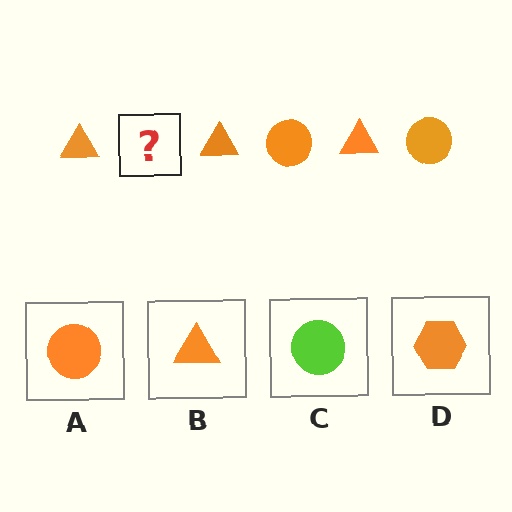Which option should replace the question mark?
Option A.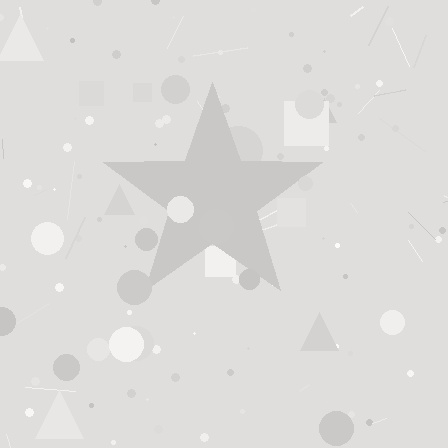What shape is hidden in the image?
A star is hidden in the image.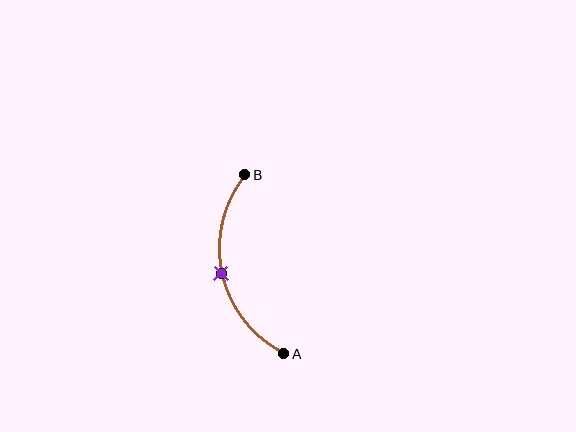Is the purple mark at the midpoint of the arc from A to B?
Yes. The purple mark lies on the arc at equal arc-length from both A and B — it is the arc midpoint.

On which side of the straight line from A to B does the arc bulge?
The arc bulges to the left of the straight line connecting A and B.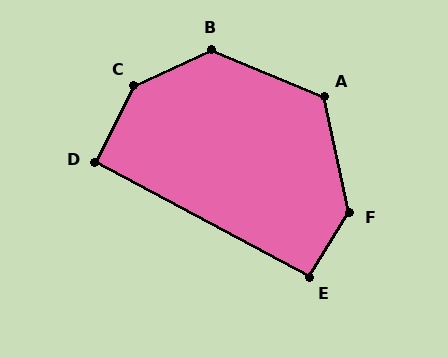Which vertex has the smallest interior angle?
D, at approximately 92 degrees.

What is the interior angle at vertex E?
Approximately 94 degrees (approximately right).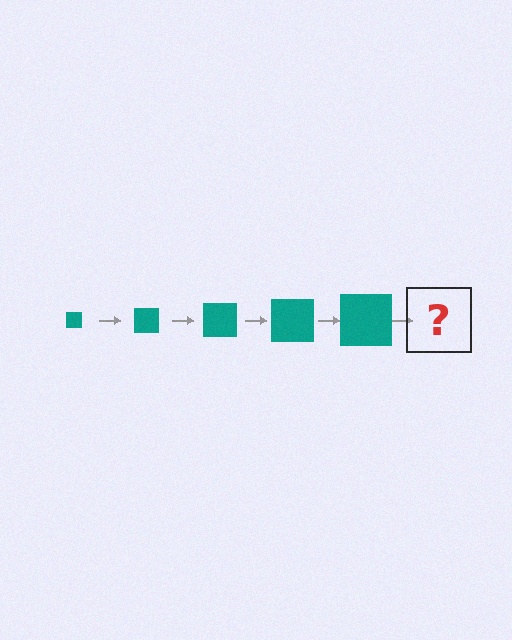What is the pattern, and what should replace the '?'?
The pattern is that the square gets progressively larger each step. The '?' should be a teal square, larger than the previous one.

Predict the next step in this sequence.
The next step is a teal square, larger than the previous one.